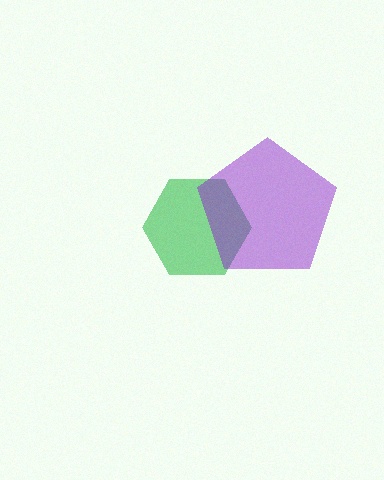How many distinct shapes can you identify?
There are 2 distinct shapes: a green hexagon, a purple pentagon.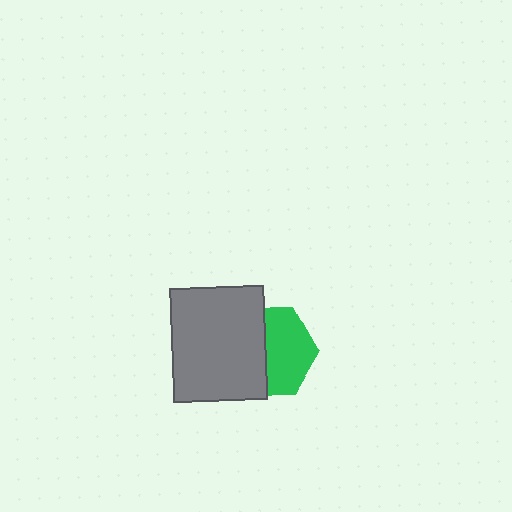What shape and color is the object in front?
The object in front is a gray rectangle.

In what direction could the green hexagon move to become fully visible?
The green hexagon could move right. That would shift it out from behind the gray rectangle entirely.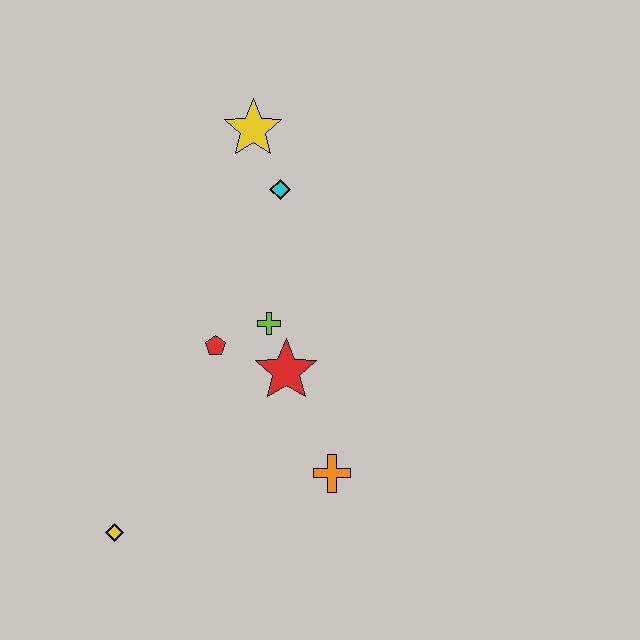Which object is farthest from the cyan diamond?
The yellow diamond is farthest from the cyan diamond.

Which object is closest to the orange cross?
The red star is closest to the orange cross.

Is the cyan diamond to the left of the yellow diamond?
No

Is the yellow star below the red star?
No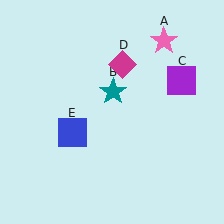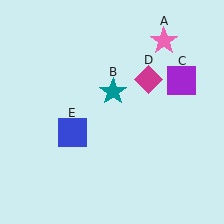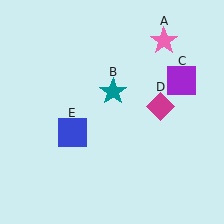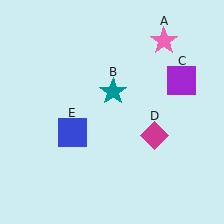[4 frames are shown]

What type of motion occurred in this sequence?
The magenta diamond (object D) rotated clockwise around the center of the scene.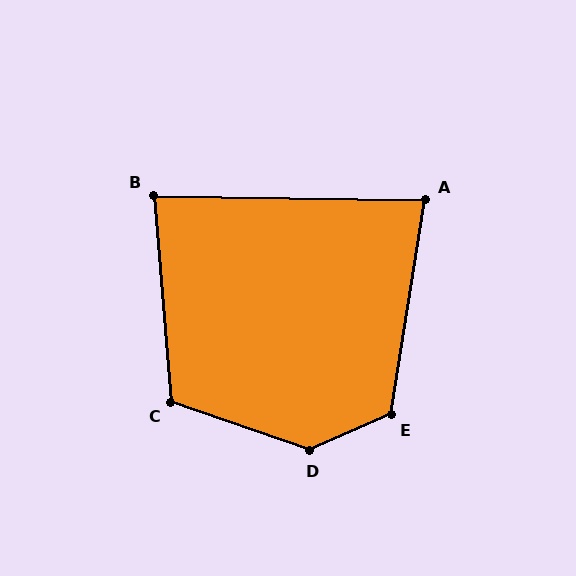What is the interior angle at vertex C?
Approximately 114 degrees (obtuse).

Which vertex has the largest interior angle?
D, at approximately 137 degrees.